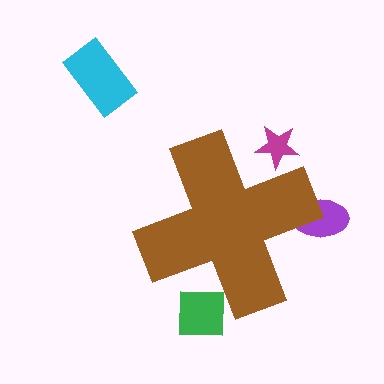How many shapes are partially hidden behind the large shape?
3 shapes are partially hidden.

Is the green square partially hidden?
Yes, the green square is partially hidden behind the brown cross.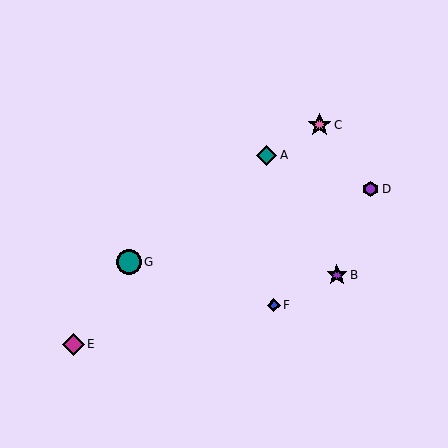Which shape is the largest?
The teal circle (labeled G) is the largest.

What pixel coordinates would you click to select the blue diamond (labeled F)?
Click at (274, 305) to select the blue diamond F.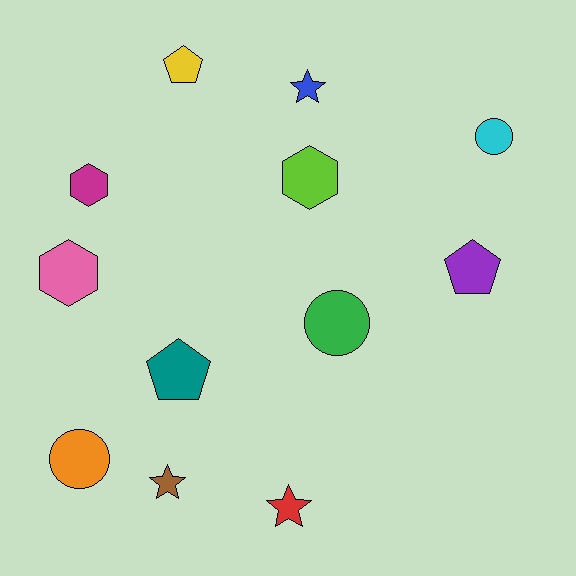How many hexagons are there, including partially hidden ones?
There are 3 hexagons.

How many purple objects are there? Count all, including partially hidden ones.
There is 1 purple object.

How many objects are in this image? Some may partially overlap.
There are 12 objects.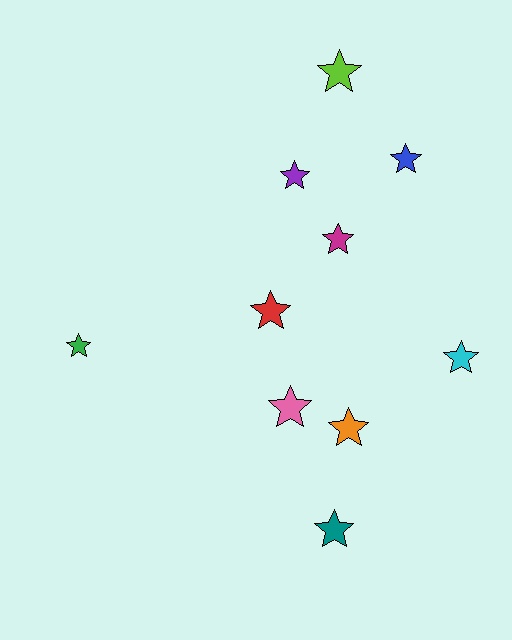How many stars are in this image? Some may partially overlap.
There are 10 stars.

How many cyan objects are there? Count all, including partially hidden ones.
There is 1 cyan object.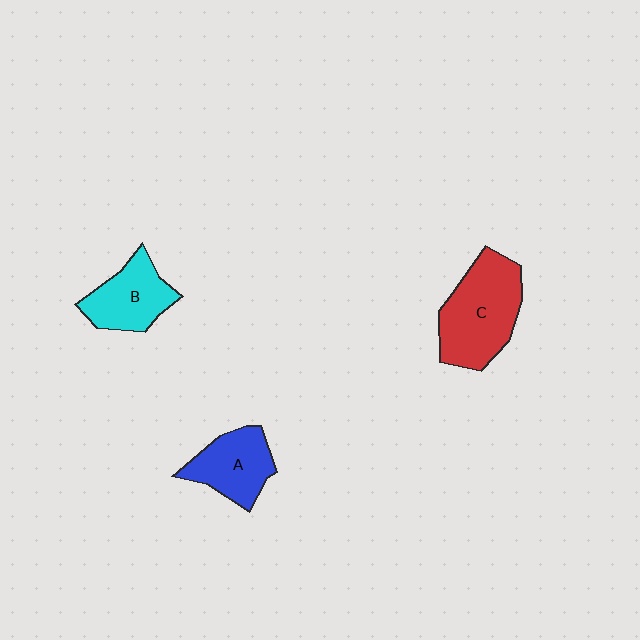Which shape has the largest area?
Shape C (red).